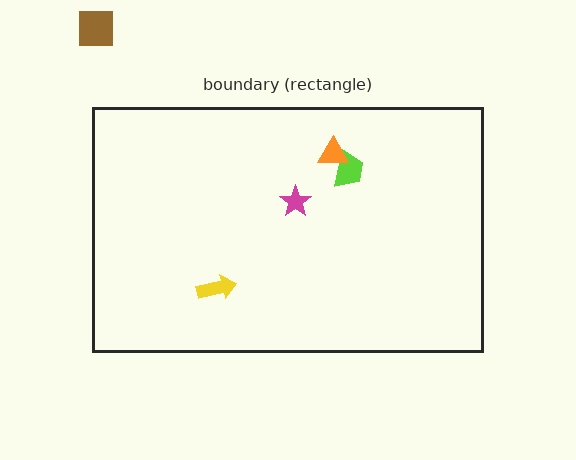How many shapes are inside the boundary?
4 inside, 1 outside.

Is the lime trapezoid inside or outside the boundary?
Inside.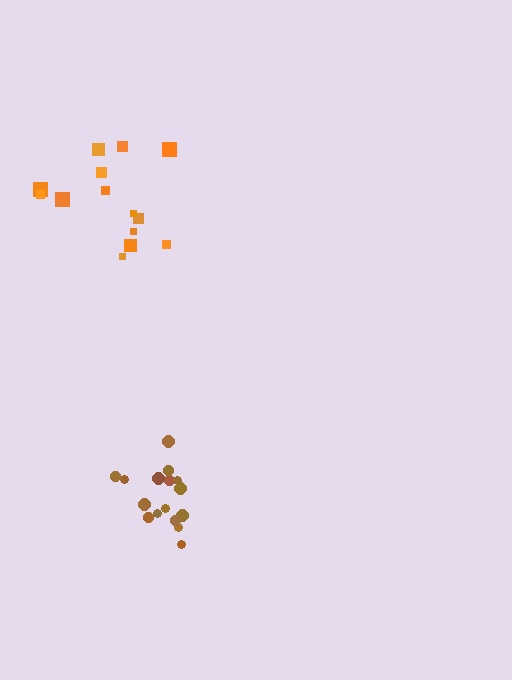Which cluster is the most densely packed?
Brown.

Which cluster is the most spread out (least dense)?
Orange.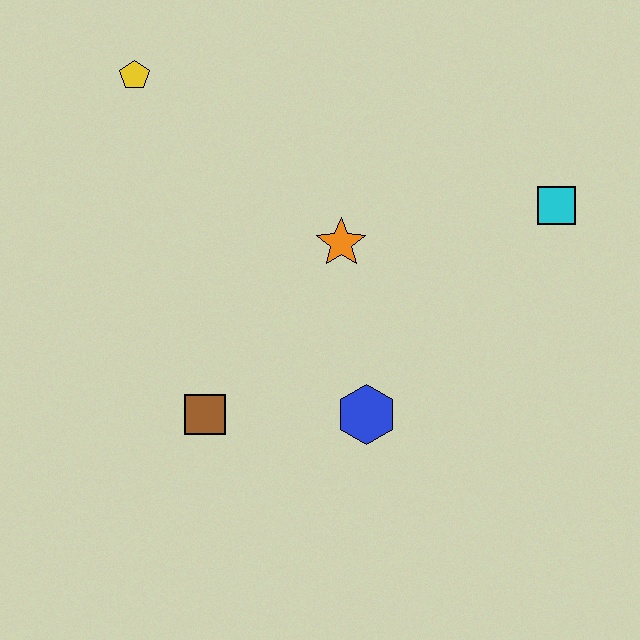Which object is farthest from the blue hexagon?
The yellow pentagon is farthest from the blue hexagon.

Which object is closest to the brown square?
The blue hexagon is closest to the brown square.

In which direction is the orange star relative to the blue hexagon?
The orange star is above the blue hexagon.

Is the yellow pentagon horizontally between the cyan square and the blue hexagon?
No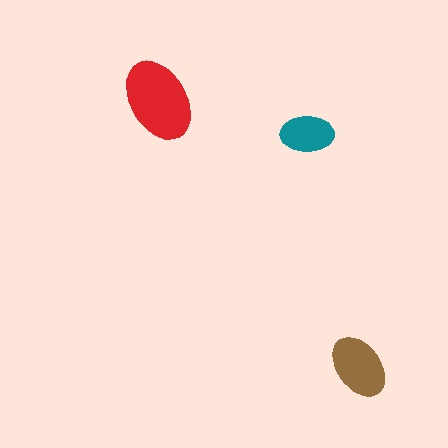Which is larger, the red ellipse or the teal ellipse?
The red one.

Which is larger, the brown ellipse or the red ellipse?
The red one.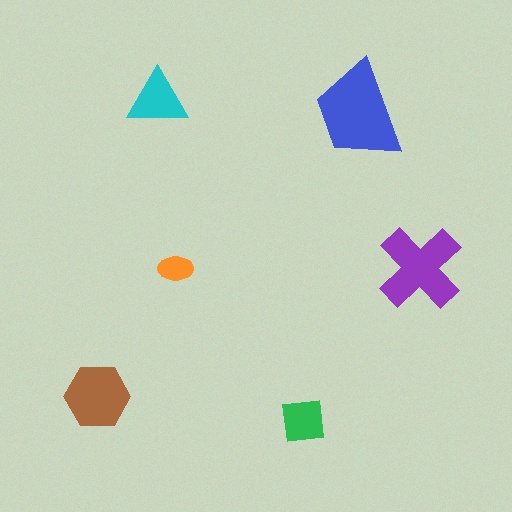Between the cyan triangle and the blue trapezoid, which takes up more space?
The blue trapezoid.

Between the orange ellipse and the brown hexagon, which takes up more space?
The brown hexagon.